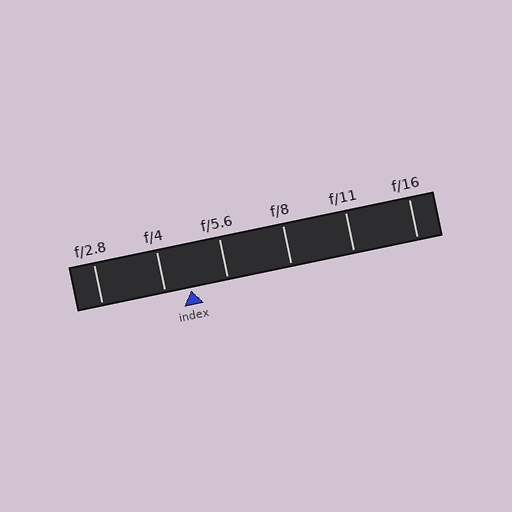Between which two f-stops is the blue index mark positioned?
The index mark is between f/4 and f/5.6.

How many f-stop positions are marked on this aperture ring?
There are 6 f-stop positions marked.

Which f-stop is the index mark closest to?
The index mark is closest to f/4.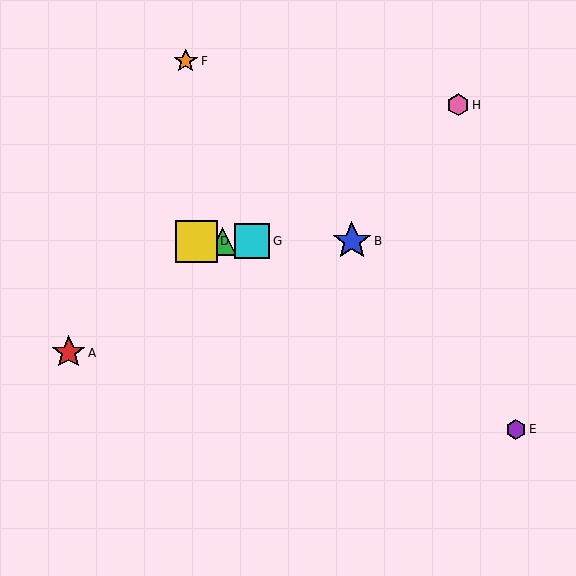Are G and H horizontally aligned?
No, G is at y≈241 and H is at y≈105.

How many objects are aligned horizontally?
4 objects (B, C, D, G) are aligned horizontally.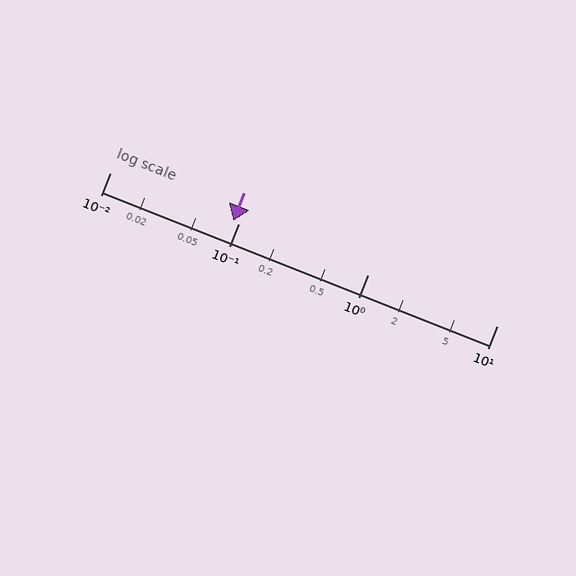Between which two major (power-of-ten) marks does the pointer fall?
The pointer is between 0.01 and 0.1.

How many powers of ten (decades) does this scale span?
The scale spans 3 decades, from 0.01 to 10.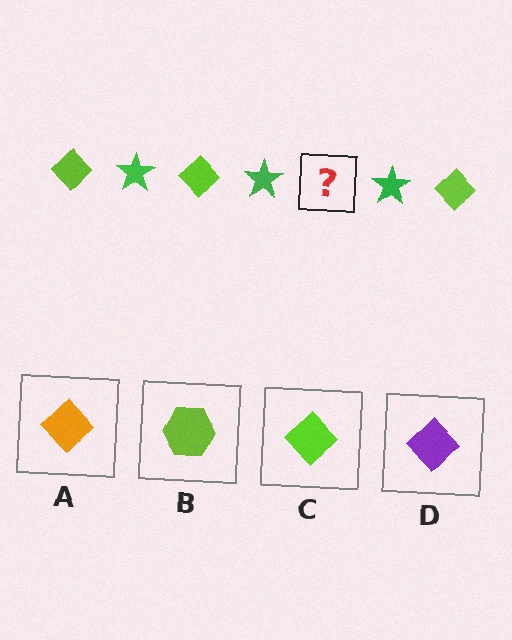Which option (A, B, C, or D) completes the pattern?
C.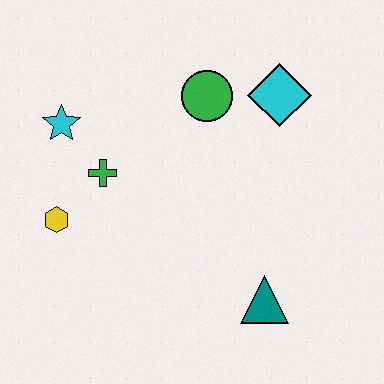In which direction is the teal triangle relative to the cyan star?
The teal triangle is to the right of the cyan star.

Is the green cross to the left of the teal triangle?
Yes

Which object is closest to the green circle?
The cyan diamond is closest to the green circle.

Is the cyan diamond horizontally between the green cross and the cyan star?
No